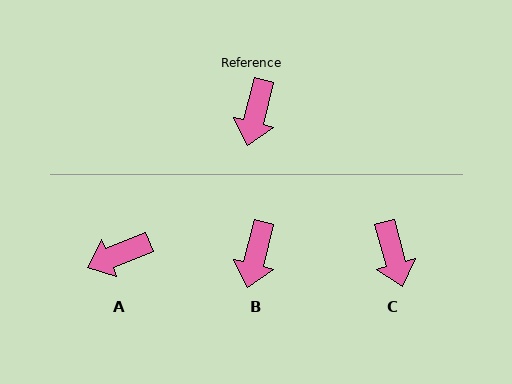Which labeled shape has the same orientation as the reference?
B.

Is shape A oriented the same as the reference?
No, it is off by about 54 degrees.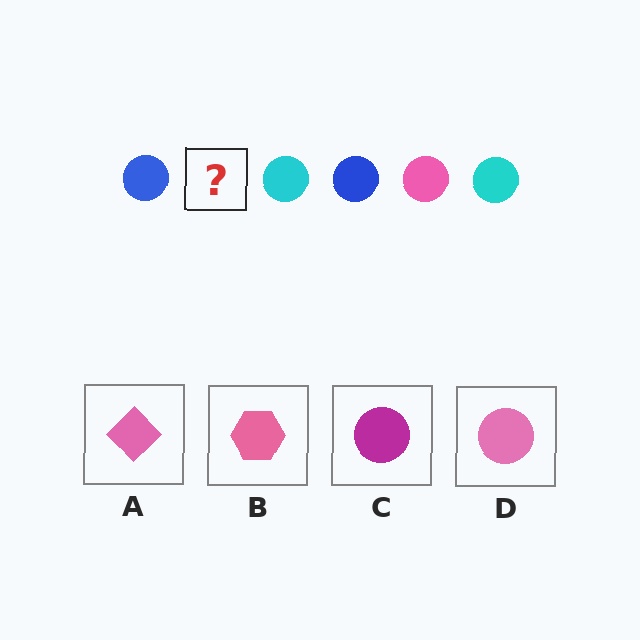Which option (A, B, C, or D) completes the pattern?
D.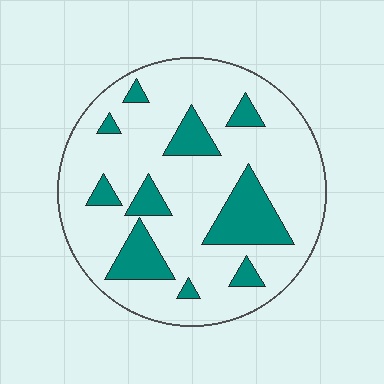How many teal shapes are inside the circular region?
10.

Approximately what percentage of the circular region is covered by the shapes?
Approximately 20%.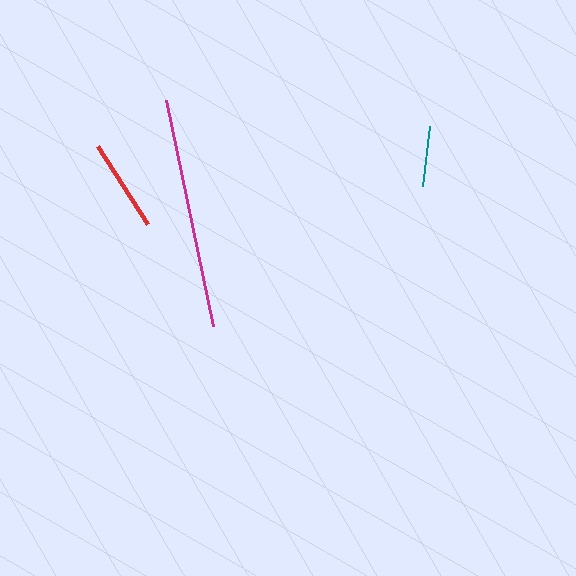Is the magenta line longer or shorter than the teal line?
The magenta line is longer than the teal line.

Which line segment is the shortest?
The teal line is the shortest at approximately 60 pixels.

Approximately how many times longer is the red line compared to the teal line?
The red line is approximately 1.5 times the length of the teal line.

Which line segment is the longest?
The magenta line is the longest at approximately 230 pixels.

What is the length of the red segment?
The red segment is approximately 93 pixels long.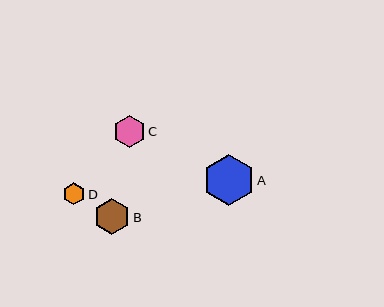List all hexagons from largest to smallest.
From largest to smallest: A, B, C, D.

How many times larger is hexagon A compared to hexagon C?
Hexagon A is approximately 1.6 times the size of hexagon C.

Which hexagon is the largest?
Hexagon A is the largest with a size of approximately 51 pixels.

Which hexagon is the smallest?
Hexagon D is the smallest with a size of approximately 22 pixels.